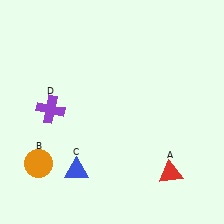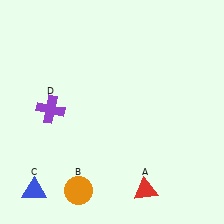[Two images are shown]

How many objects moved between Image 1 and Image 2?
3 objects moved between the two images.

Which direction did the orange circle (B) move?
The orange circle (B) moved right.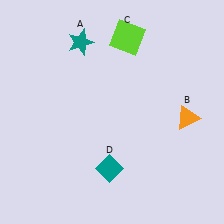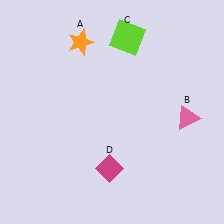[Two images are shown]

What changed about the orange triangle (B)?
In Image 1, B is orange. In Image 2, it changed to pink.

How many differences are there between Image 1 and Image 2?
There are 3 differences between the two images.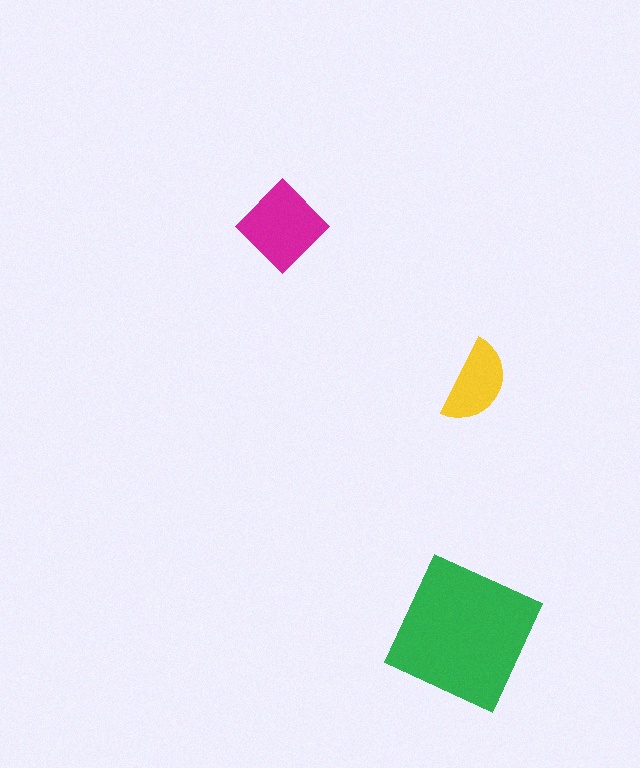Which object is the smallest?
The yellow semicircle.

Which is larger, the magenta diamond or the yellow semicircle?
The magenta diamond.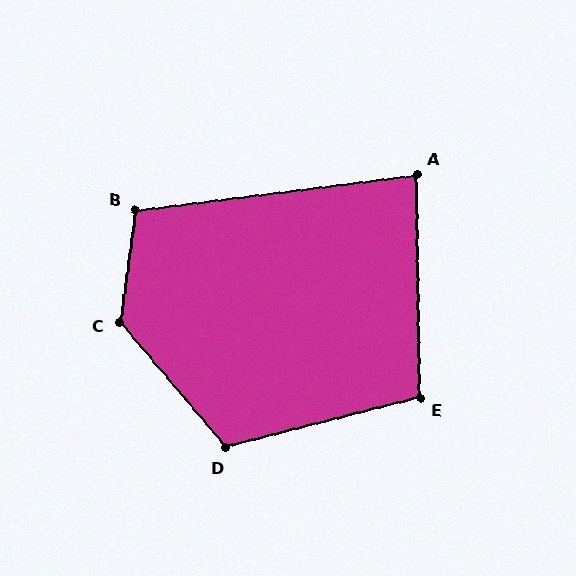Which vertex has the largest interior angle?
C, at approximately 132 degrees.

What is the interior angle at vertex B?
Approximately 105 degrees (obtuse).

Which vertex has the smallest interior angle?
A, at approximately 84 degrees.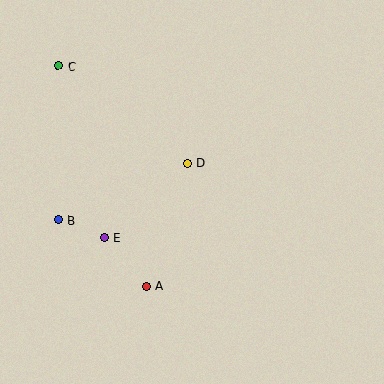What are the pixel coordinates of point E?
Point E is at (104, 238).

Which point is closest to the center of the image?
Point D at (188, 163) is closest to the center.